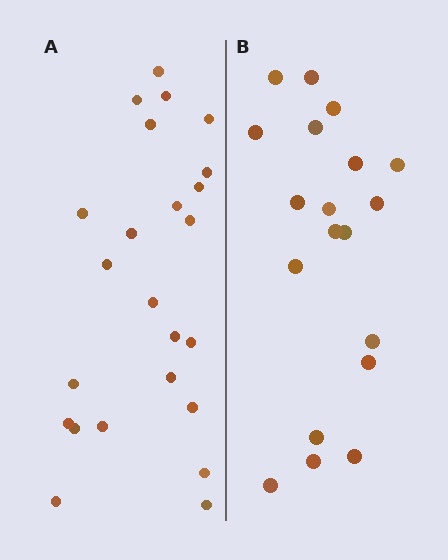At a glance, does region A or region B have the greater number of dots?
Region A (the left region) has more dots.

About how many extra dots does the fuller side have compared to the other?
Region A has about 5 more dots than region B.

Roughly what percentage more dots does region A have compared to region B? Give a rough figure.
About 25% more.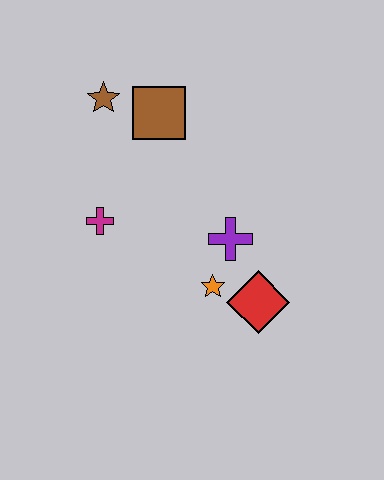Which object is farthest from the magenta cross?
The red diamond is farthest from the magenta cross.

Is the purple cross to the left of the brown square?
No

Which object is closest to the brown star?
The brown square is closest to the brown star.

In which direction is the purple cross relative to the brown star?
The purple cross is below the brown star.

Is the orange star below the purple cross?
Yes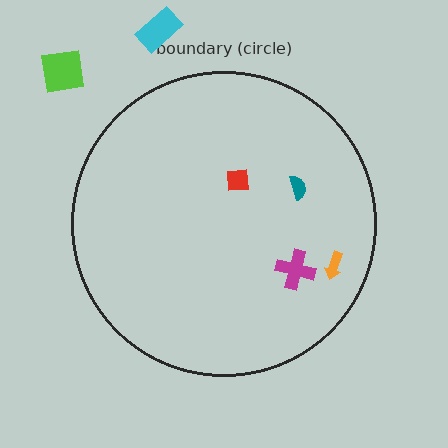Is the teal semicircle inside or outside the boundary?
Inside.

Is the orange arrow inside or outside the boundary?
Inside.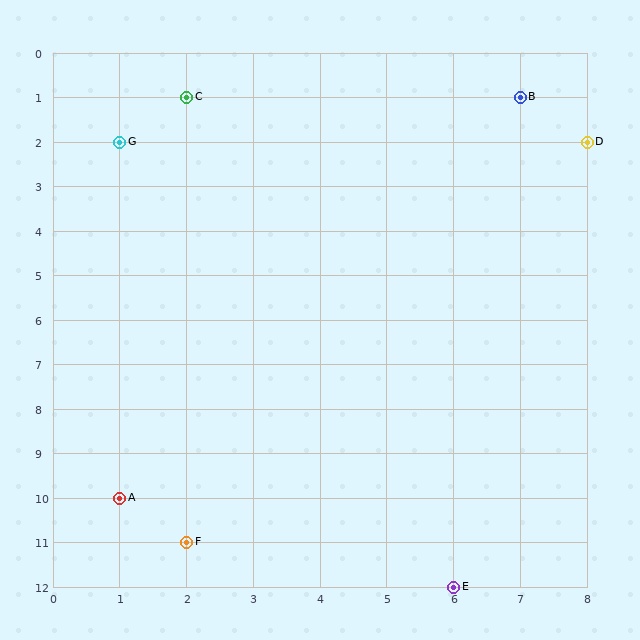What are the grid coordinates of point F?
Point F is at grid coordinates (2, 11).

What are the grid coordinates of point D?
Point D is at grid coordinates (8, 2).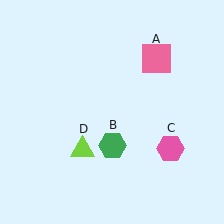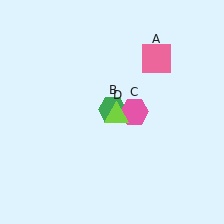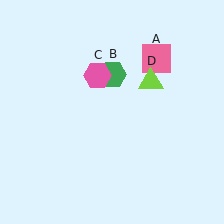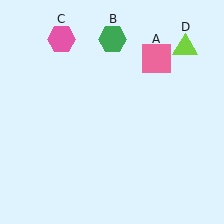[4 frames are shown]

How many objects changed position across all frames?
3 objects changed position: green hexagon (object B), pink hexagon (object C), lime triangle (object D).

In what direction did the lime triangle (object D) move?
The lime triangle (object D) moved up and to the right.